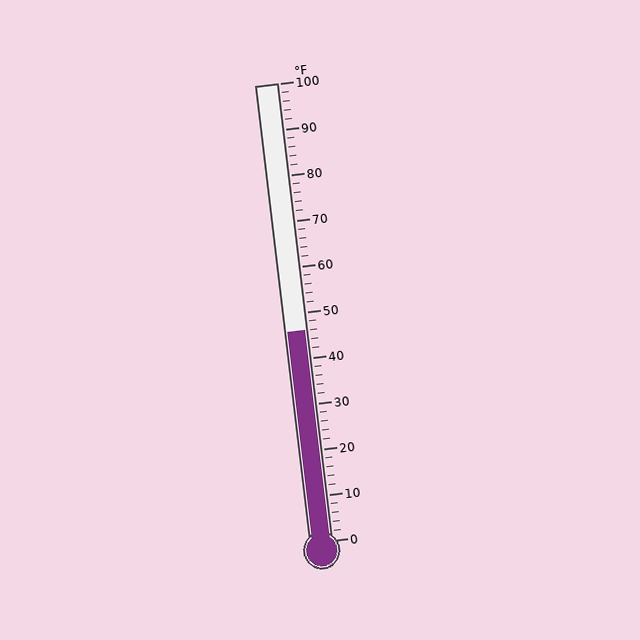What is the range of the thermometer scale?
The thermometer scale ranges from 0°F to 100°F.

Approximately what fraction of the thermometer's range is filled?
The thermometer is filled to approximately 45% of its range.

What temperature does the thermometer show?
The thermometer shows approximately 46°F.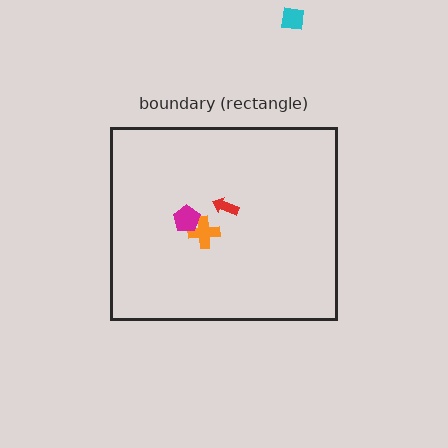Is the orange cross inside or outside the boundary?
Inside.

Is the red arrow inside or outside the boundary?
Inside.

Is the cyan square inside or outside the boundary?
Outside.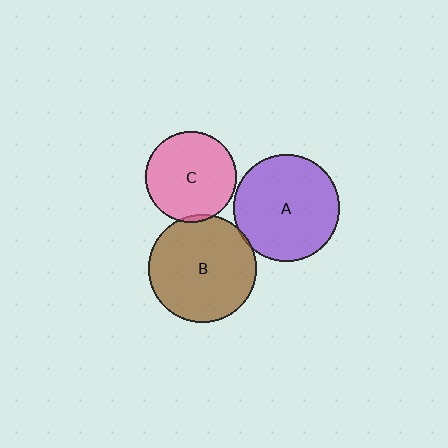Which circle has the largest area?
Circle B (brown).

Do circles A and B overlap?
Yes.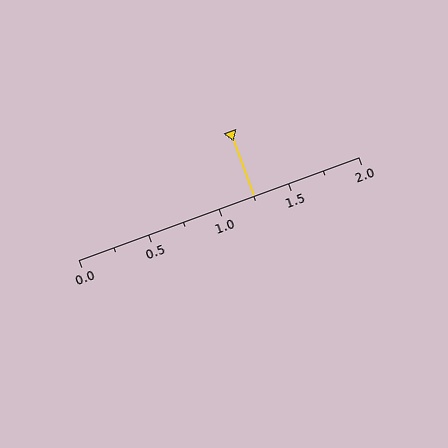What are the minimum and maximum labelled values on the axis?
The axis runs from 0.0 to 2.0.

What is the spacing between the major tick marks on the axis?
The major ticks are spaced 0.5 apart.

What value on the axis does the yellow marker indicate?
The marker indicates approximately 1.25.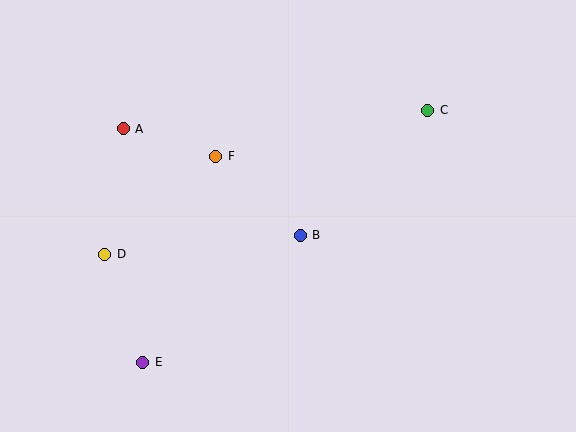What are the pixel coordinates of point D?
Point D is at (105, 254).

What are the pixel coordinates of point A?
Point A is at (123, 129).